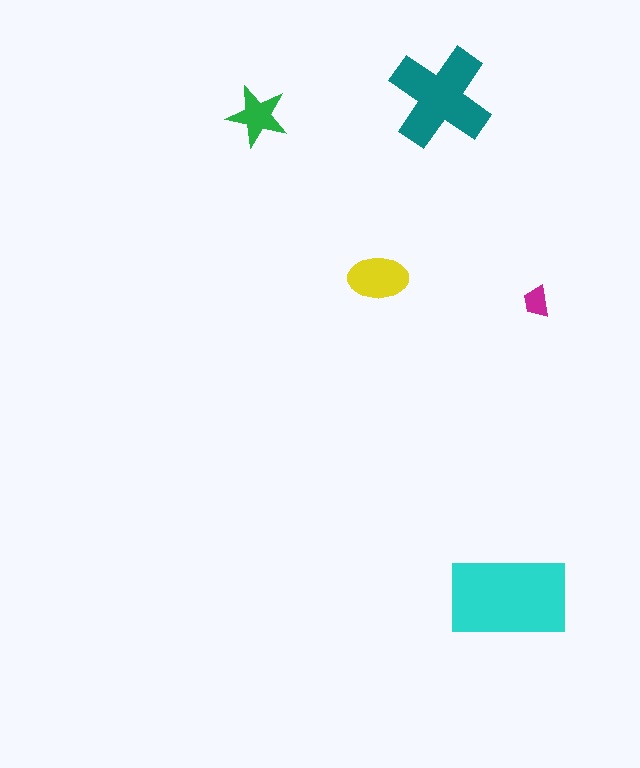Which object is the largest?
The cyan rectangle.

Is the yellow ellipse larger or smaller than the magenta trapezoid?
Larger.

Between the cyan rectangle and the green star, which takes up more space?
The cyan rectangle.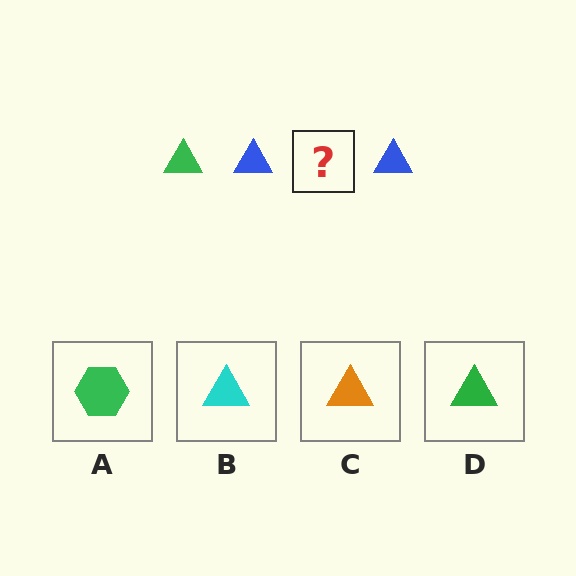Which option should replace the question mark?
Option D.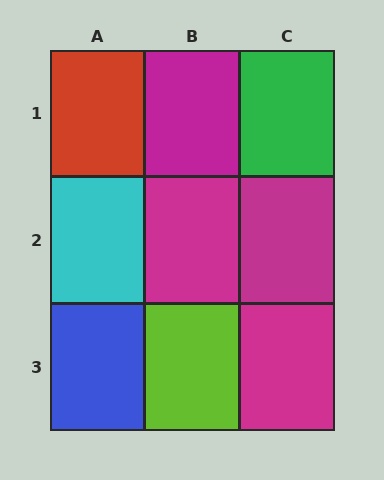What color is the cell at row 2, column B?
Magenta.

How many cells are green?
1 cell is green.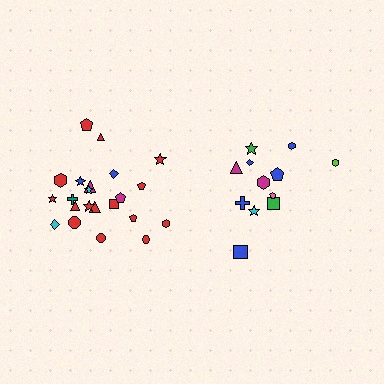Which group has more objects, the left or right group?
The left group.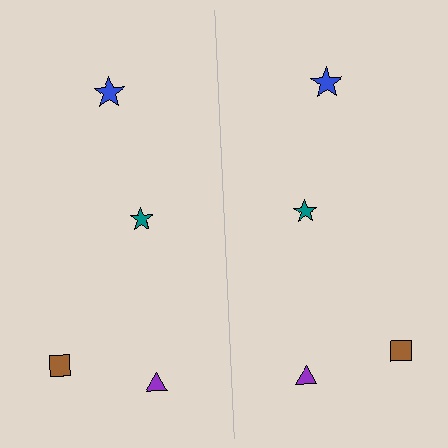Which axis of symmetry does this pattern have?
The pattern has a vertical axis of symmetry running through the center of the image.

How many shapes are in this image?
There are 8 shapes in this image.